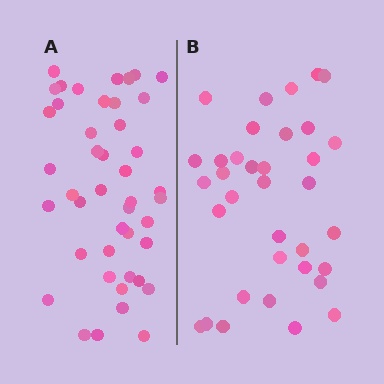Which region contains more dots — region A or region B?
Region A (the left region) has more dots.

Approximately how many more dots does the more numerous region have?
Region A has roughly 8 or so more dots than region B.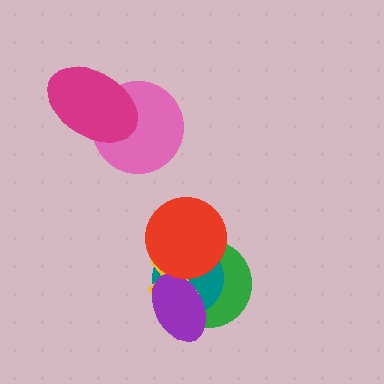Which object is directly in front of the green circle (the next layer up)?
The teal circle is directly in front of the green circle.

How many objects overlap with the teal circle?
4 objects overlap with the teal circle.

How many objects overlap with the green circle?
4 objects overlap with the green circle.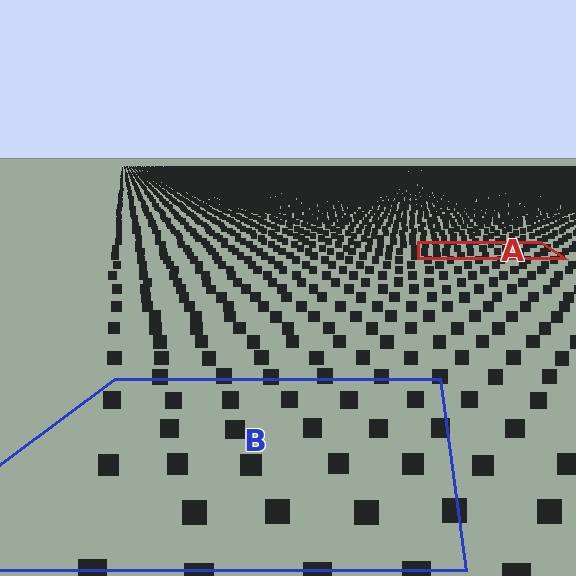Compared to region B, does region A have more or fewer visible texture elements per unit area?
Region A has more texture elements per unit area — they are packed more densely because it is farther away.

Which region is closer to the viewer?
Region B is closer. The texture elements there are larger and more spread out.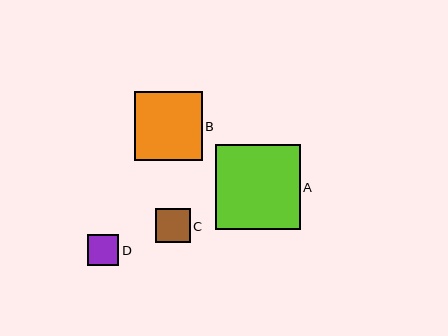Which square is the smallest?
Square D is the smallest with a size of approximately 31 pixels.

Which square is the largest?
Square A is the largest with a size of approximately 85 pixels.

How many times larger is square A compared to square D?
Square A is approximately 2.7 times the size of square D.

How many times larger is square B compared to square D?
Square B is approximately 2.2 times the size of square D.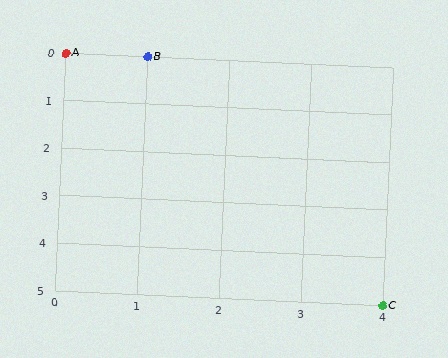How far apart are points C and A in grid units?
Points C and A are 4 columns and 5 rows apart (about 6.4 grid units diagonally).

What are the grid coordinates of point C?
Point C is at grid coordinates (4, 5).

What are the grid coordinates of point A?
Point A is at grid coordinates (0, 0).